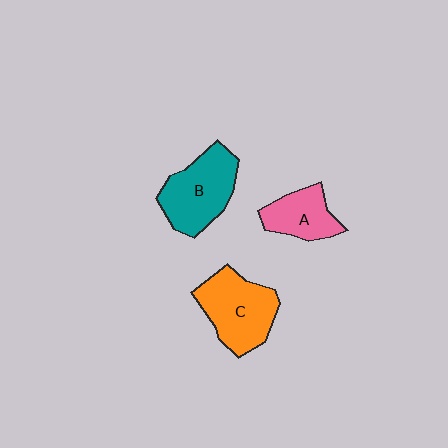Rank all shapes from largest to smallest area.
From largest to smallest: C (orange), B (teal), A (pink).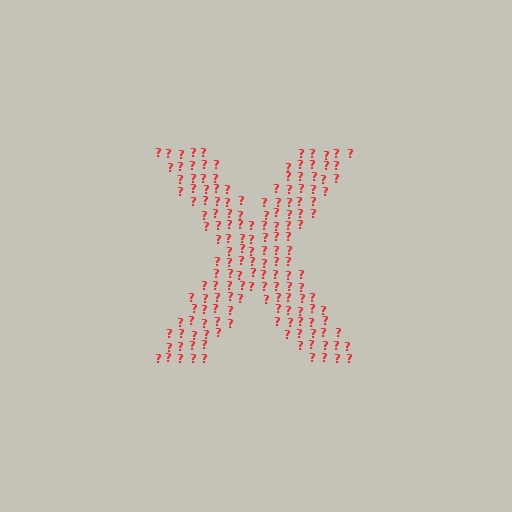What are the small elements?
The small elements are question marks.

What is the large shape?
The large shape is the letter X.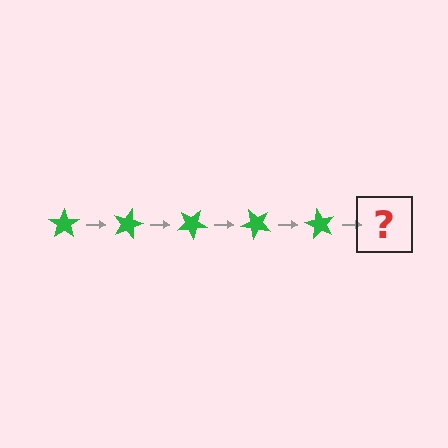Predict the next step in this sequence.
The next step is a green star rotated 75 degrees.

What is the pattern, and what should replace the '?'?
The pattern is that the star rotates 15 degrees each step. The '?' should be a green star rotated 75 degrees.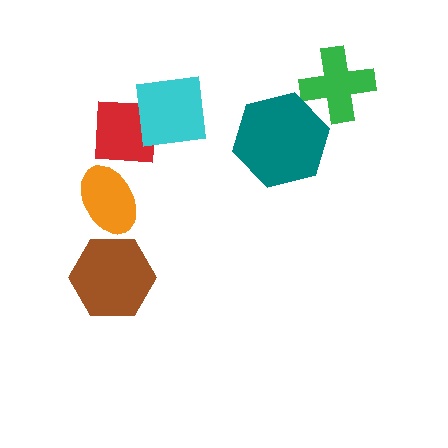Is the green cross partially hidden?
No, no other shape covers it.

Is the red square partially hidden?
Yes, it is partially covered by another shape.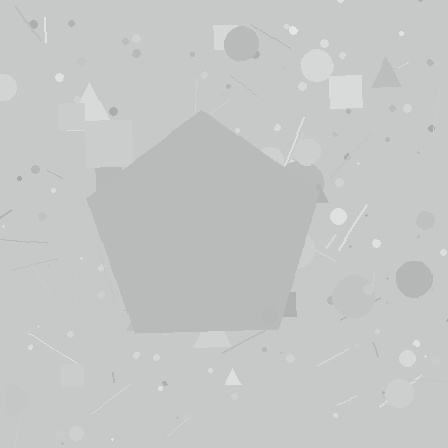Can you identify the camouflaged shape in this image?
The camouflaged shape is a pentagon.